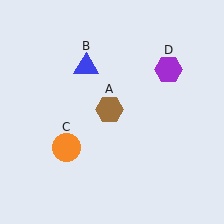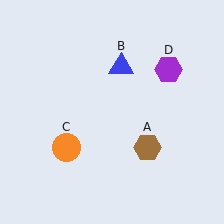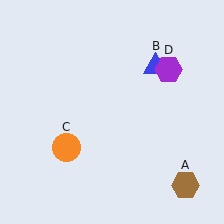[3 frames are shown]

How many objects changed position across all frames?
2 objects changed position: brown hexagon (object A), blue triangle (object B).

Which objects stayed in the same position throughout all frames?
Orange circle (object C) and purple hexagon (object D) remained stationary.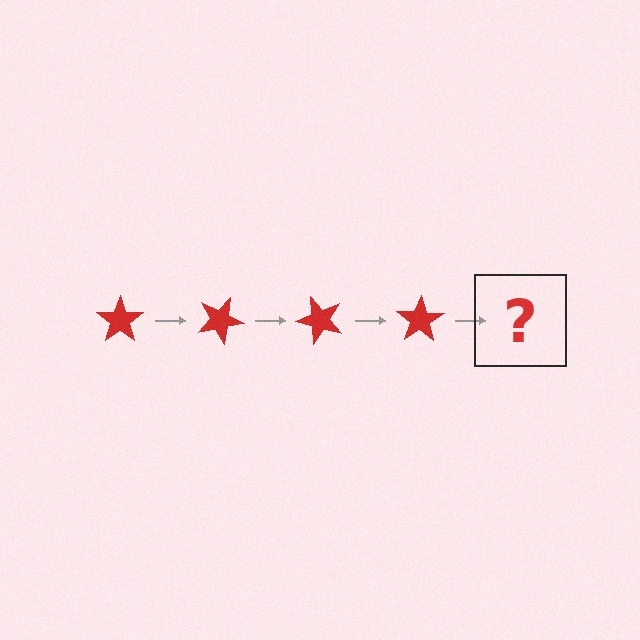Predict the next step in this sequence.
The next step is a red star rotated 100 degrees.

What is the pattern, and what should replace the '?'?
The pattern is that the star rotates 25 degrees each step. The '?' should be a red star rotated 100 degrees.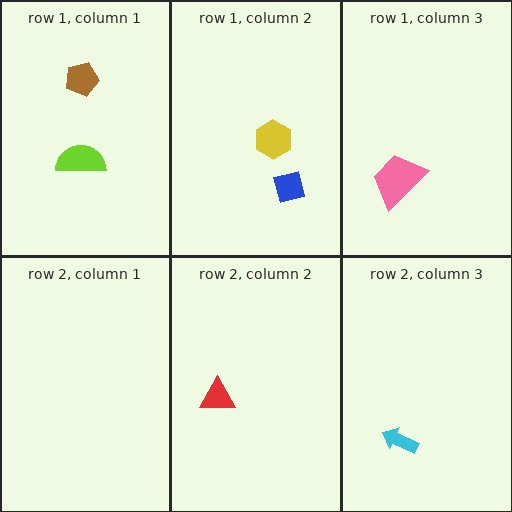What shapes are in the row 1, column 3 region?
The pink trapezoid.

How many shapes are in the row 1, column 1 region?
2.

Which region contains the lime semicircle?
The row 1, column 1 region.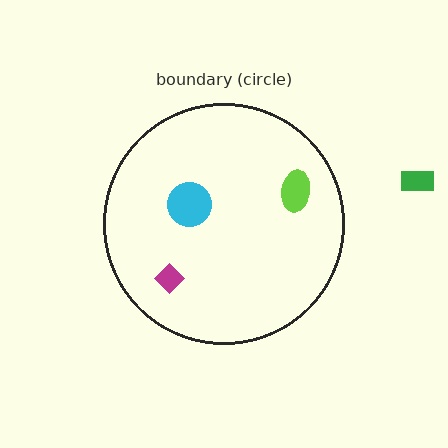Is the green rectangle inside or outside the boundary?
Outside.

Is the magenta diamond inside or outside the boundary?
Inside.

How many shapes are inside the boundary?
3 inside, 1 outside.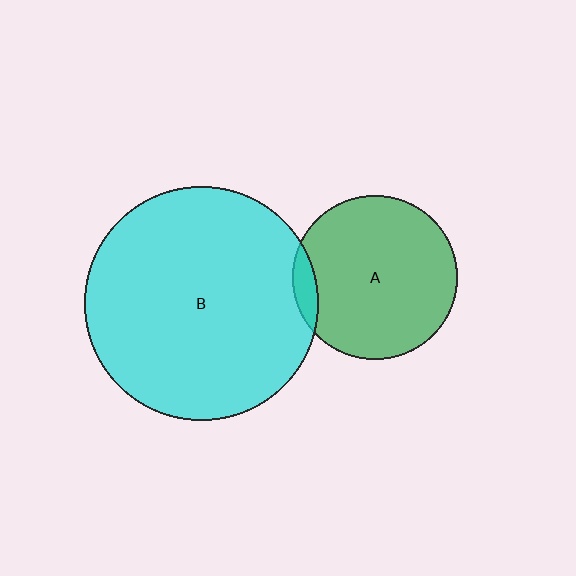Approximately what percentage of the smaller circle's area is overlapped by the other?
Approximately 5%.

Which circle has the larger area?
Circle B (cyan).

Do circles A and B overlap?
Yes.